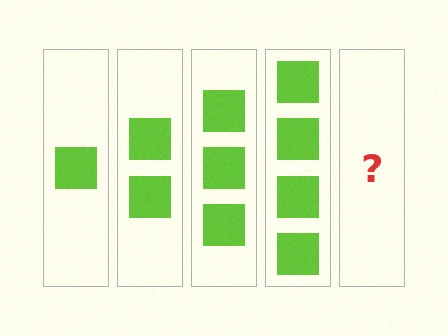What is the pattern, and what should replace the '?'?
The pattern is that each step adds one more square. The '?' should be 5 squares.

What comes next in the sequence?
The next element should be 5 squares.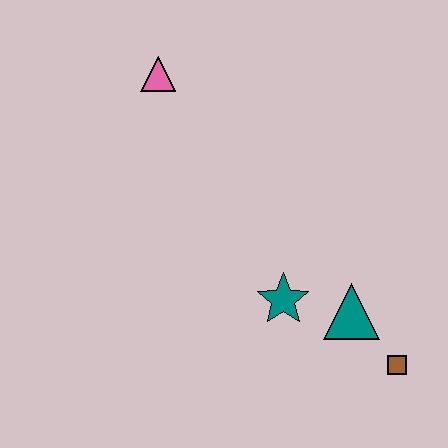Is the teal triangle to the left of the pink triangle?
No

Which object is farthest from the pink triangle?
The brown square is farthest from the pink triangle.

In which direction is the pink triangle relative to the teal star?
The pink triangle is above the teal star.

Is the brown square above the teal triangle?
No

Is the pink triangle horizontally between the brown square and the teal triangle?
No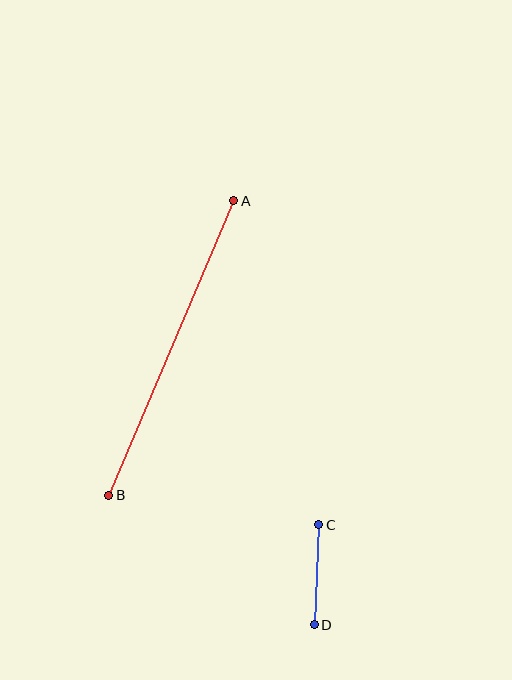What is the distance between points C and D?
The distance is approximately 100 pixels.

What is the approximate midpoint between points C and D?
The midpoint is at approximately (316, 575) pixels.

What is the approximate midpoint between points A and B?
The midpoint is at approximately (171, 348) pixels.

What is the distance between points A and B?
The distance is approximately 320 pixels.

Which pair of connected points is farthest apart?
Points A and B are farthest apart.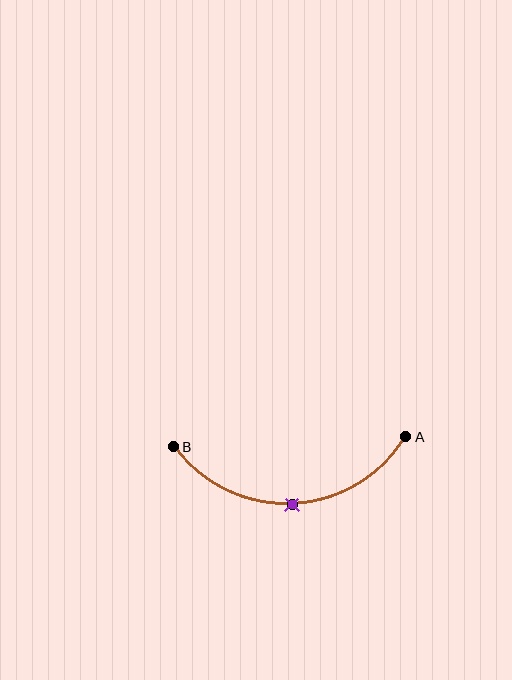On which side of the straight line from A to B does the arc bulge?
The arc bulges below the straight line connecting A and B.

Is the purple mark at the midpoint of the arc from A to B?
Yes. The purple mark lies on the arc at equal arc-length from both A and B — it is the arc midpoint.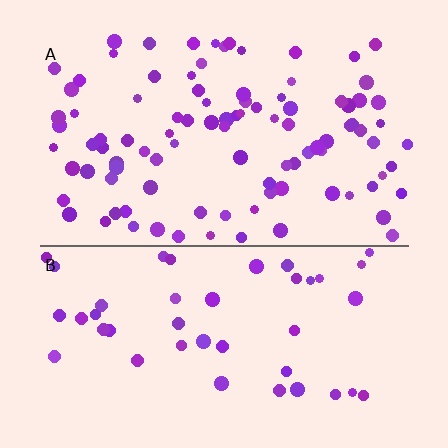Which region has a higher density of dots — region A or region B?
A (the top).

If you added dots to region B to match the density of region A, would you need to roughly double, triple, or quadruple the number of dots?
Approximately double.